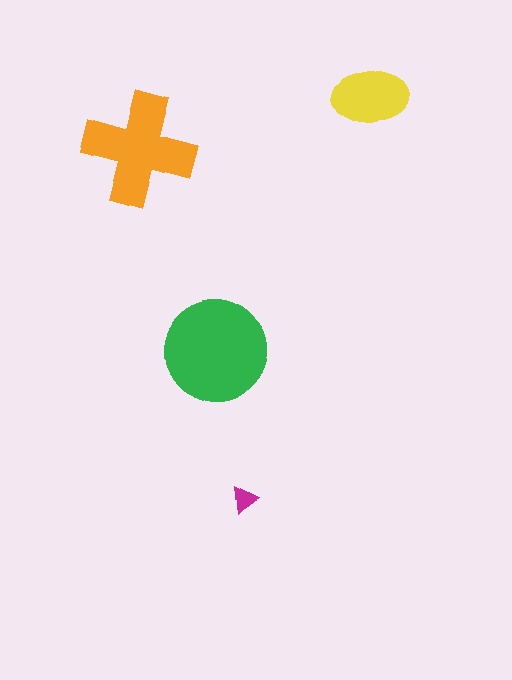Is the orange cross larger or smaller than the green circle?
Smaller.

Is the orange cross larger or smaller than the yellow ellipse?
Larger.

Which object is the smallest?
The magenta triangle.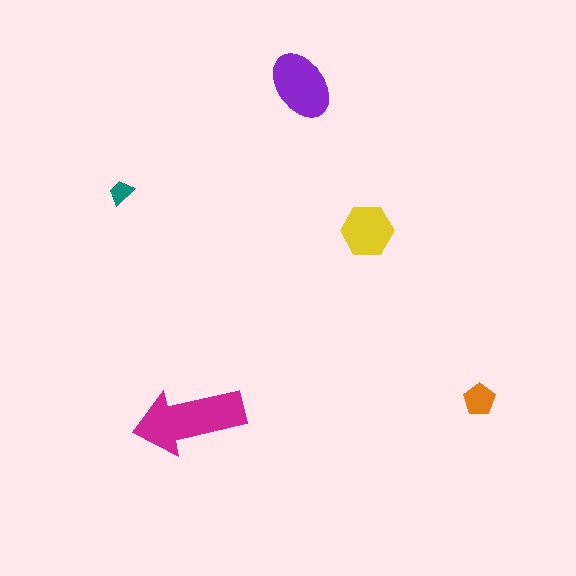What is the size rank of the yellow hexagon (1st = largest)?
3rd.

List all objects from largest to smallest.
The magenta arrow, the purple ellipse, the yellow hexagon, the orange pentagon, the teal trapezoid.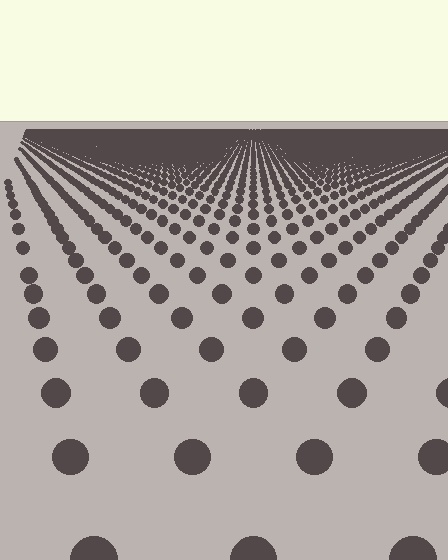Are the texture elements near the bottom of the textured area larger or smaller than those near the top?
Larger. Near the bottom, elements are closer to the viewer and appear at a bigger on-screen size.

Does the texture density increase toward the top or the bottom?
Density increases toward the top.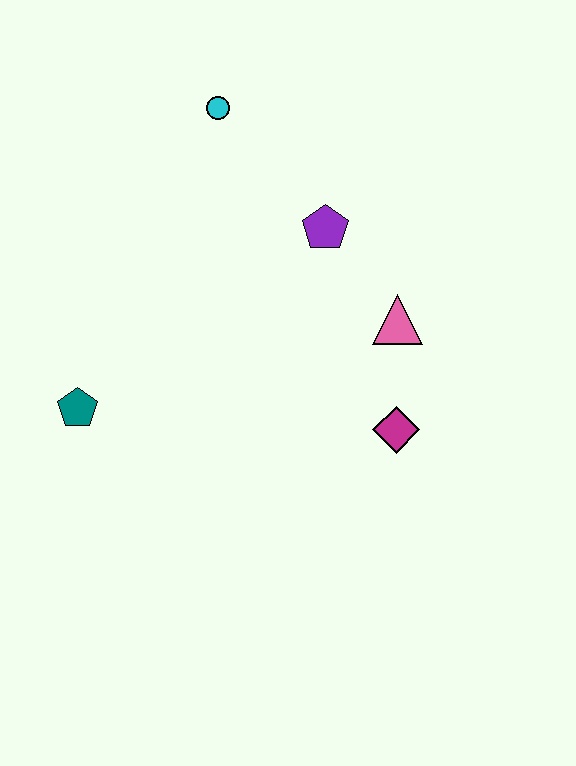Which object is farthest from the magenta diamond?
The cyan circle is farthest from the magenta diamond.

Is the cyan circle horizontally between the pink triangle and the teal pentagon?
Yes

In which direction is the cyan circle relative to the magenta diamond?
The cyan circle is above the magenta diamond.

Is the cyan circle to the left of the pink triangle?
Yes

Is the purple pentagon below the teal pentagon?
No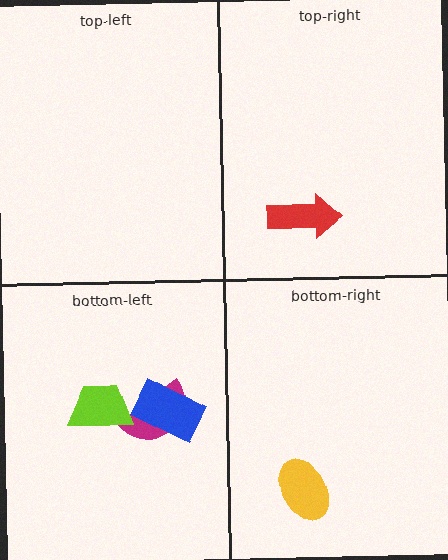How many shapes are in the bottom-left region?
3.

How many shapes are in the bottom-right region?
1.